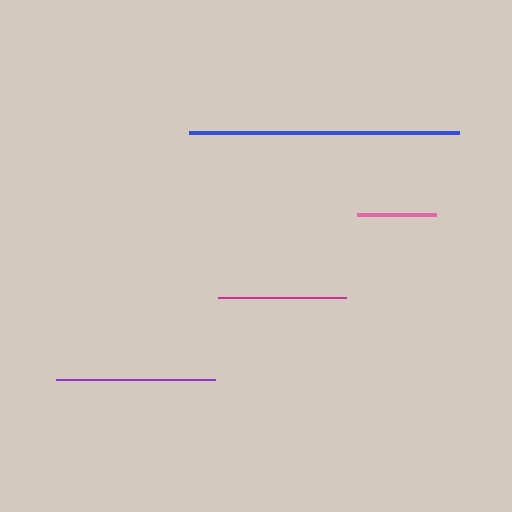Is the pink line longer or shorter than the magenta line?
The magenta line is longer than the pink line.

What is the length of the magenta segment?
The magenta segment is approximately 128 pixels long.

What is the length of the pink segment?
The pink segment is approximately 79 pixels long.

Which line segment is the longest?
The blue line is the longest at approximately 270 pixels.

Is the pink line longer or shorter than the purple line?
The purple line is longer than the pink line.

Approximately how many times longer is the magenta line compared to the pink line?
The magenta line is approximately 1.6 times the length of the pink line.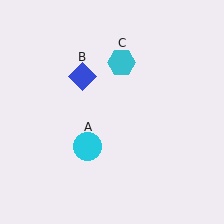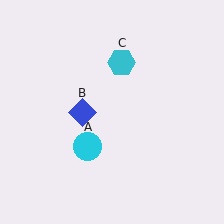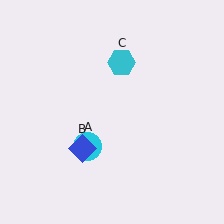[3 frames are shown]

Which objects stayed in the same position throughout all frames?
Cyan circle (object A) and cyan hexagon (object C) remained stationary.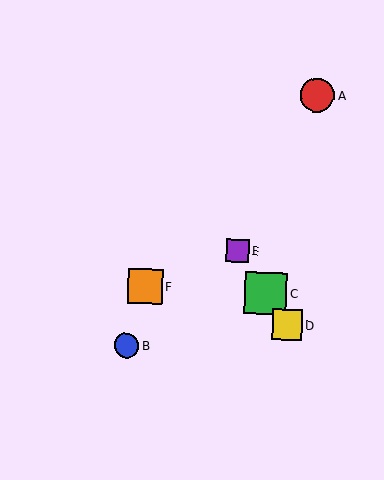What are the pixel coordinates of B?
Object B is at (126, 346).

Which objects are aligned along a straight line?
Objects C, D, E are aligned along a straight line.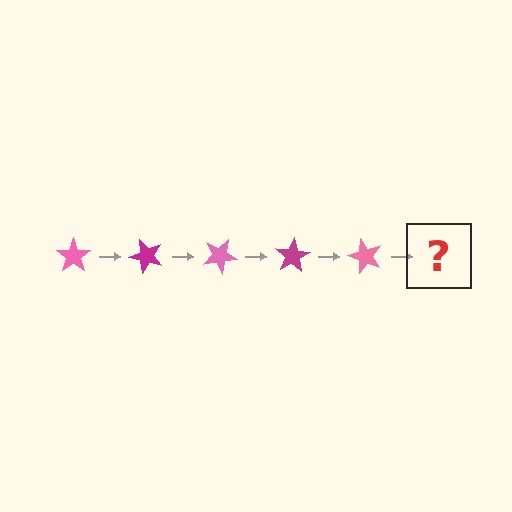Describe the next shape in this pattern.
It should be a magenta star, rotated 250 degrees from the start.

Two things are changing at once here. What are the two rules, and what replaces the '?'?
The two rules are that it rotates 50 degrees each step and the color cycles through pink and magenta. The '?' should be a magenta star, rotated 250 degrees from the start.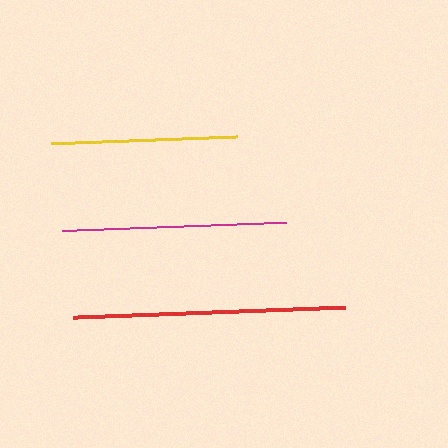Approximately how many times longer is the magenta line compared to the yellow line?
The magenta line is approximately 1.2 times the length of the yellow line.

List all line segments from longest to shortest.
From longest to shortest: red, magenta, yellow.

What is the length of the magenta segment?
The magenta segment is approximately 224 pixels long.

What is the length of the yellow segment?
The yellow segment is approximately 185 pixels long.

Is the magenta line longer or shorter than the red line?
The red line is longer than the magenta line.